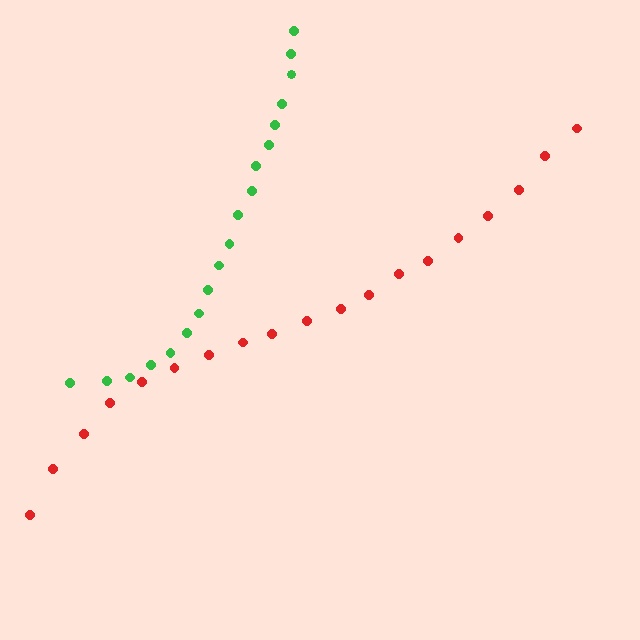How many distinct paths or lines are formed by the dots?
There are 2 distinct paths.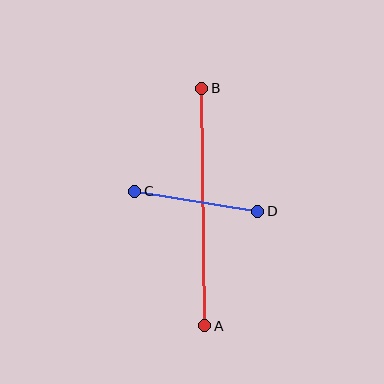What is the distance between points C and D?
The distance is approximately 125 pixels.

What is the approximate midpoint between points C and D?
The midpoint is at approximately (196, 201) pixels.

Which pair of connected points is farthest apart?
Points A and B are farthest apart.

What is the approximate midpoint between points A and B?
The midpoint is at approximately (203, 207) pixels.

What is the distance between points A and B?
The distance is approximately 238 pixels.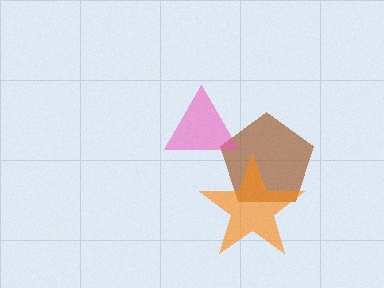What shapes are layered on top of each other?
The layered shapes are: a brown pentagon, an orange star, a pink triangle.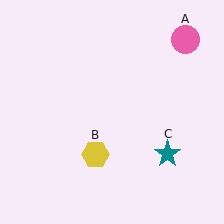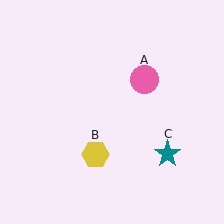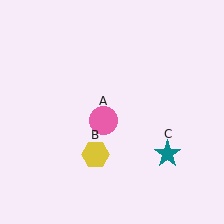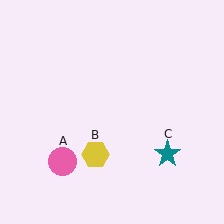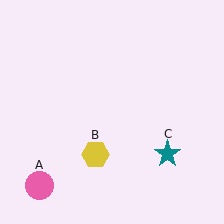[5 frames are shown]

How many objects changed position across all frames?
1 object changed position: pink circle (object A).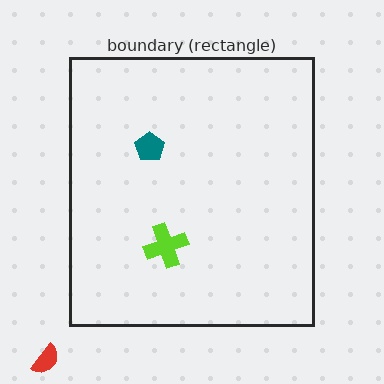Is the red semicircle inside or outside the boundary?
Outside.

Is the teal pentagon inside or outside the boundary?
Inside.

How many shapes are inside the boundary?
2 inside, 1 outside.